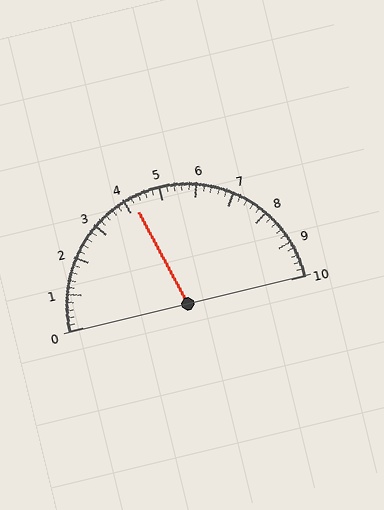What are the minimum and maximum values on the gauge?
The gauge ranges from 0 to 10.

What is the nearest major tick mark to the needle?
The nearest major tick mark is 4.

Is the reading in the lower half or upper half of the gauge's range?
The reading is in the lower half of the range (0 to 10).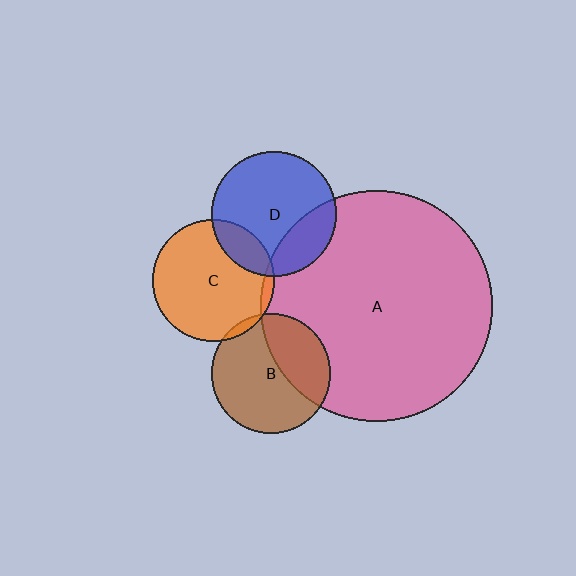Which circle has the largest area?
Circle A (pink).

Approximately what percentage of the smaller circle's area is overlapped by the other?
Approximately 15%.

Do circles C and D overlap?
Yes.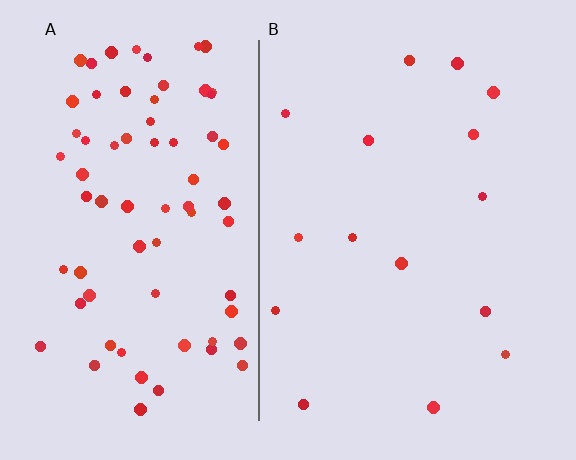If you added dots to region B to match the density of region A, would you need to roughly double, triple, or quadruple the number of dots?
Approximately quadruple.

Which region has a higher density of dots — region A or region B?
A (the left).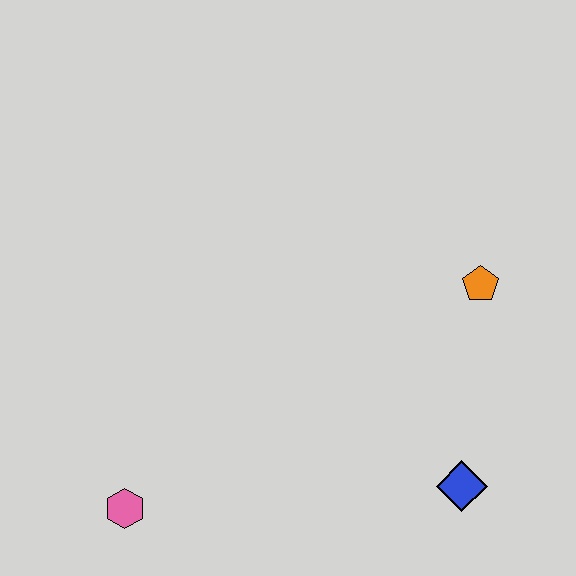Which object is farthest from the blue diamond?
The pink hexagon is farthest from the blue diamond.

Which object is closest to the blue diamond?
The orange pentagon is closest to the blue diamond.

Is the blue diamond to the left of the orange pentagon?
Yes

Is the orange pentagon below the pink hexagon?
No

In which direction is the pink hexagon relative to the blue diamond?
The pink hexagon is to the left of the blue diamond.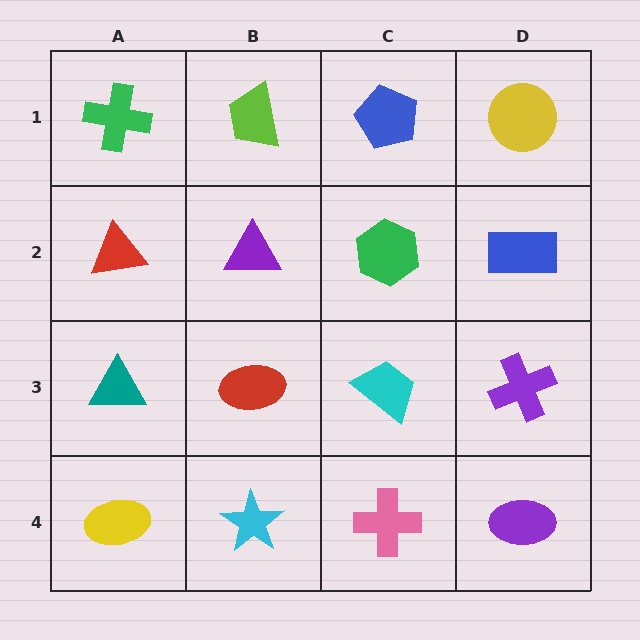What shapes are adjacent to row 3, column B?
A purple triangle (row 2, column B), a cyan star (row 4, column B), a teal triangle (row 3, column A), a cyan trapezoid (row 3, column C).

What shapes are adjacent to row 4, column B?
A red ellipse (row 3, column B), a yellow ellipse (row 4, column A), a pink cross (row 4, column C).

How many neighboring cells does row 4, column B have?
3.